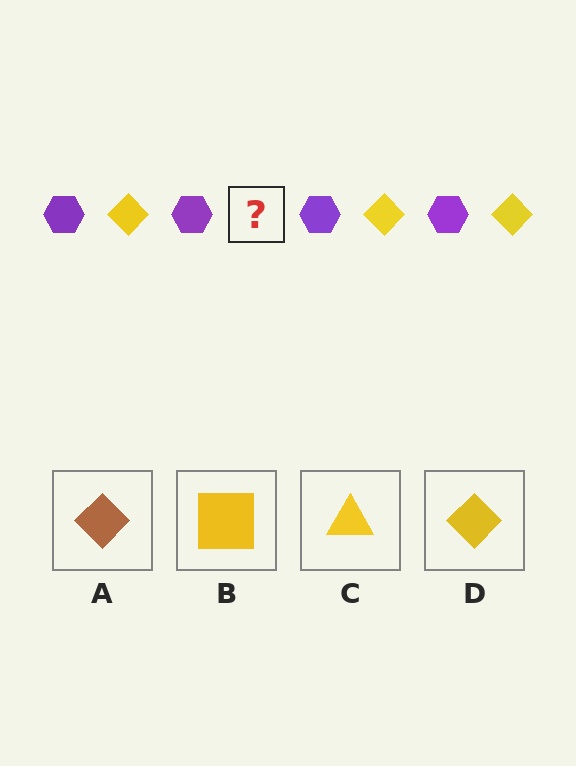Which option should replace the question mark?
Option D.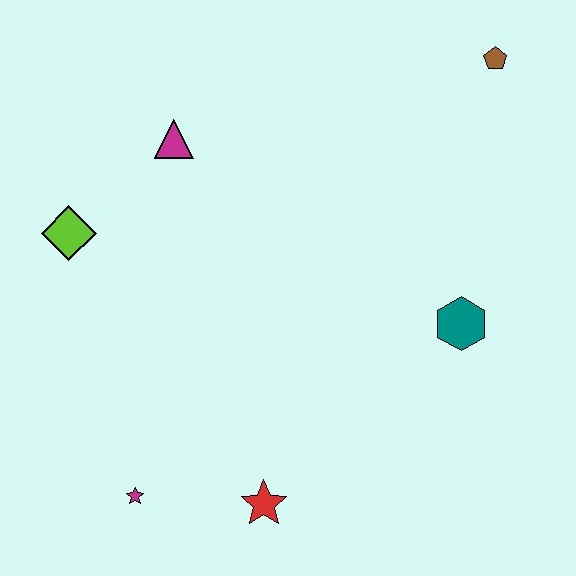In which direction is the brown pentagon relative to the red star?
The brown pentagon is above the red star.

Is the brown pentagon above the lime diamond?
Yes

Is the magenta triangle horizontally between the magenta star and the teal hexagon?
Yes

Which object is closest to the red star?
The magenta star is closest to the red star.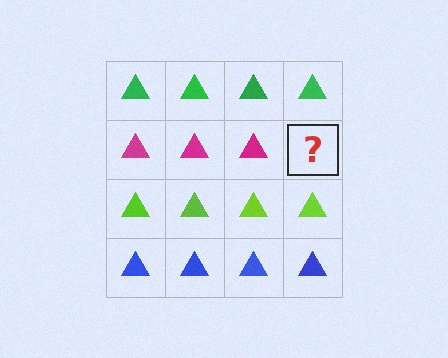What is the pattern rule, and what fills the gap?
The rule is that each row has a consistent color. The gap should be filled with a magenta triangle.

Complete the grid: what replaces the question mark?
The question mark should be replaced with a magenta triangle.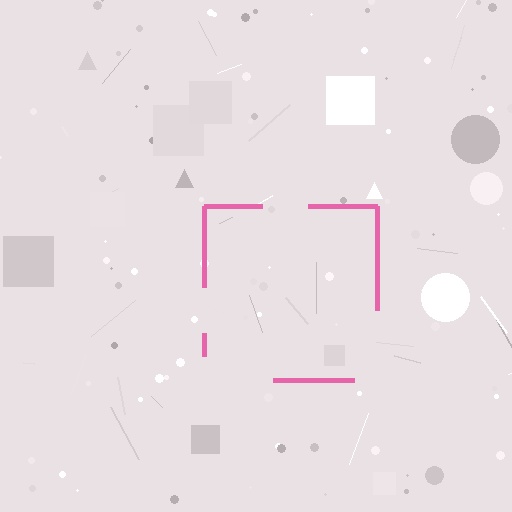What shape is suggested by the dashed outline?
The dashed outline suggests a square.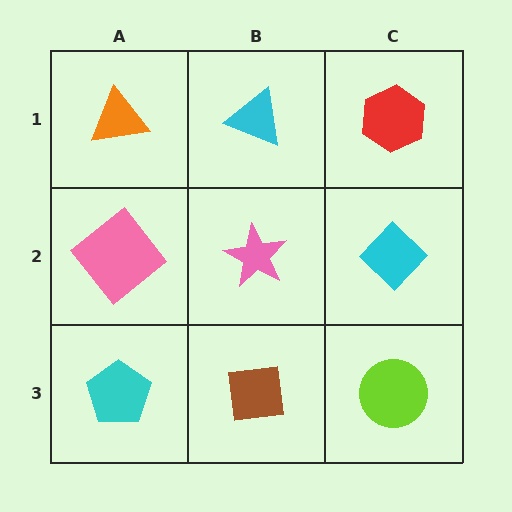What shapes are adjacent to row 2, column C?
A red hexagon (row 1, column C), a lime circle (row 3, column C), a pink star (row 2, column B).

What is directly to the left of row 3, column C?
A brown square.